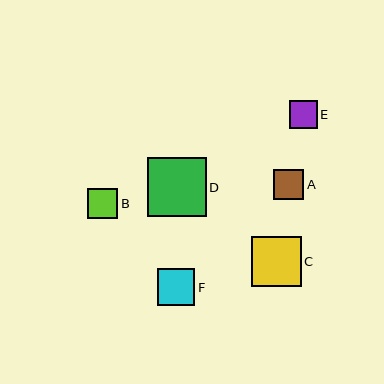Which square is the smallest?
Square E is the smallest with a size of approximately 28 pixels.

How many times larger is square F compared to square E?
Square F is approximately 1.3 times the size of square E.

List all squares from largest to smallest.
From largest to smallest: D, C, F, A, B, E.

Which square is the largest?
Square D is the largest with a size of approximately 59 pixels.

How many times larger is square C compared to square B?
Square C is approximately 1.7 times the size of square B.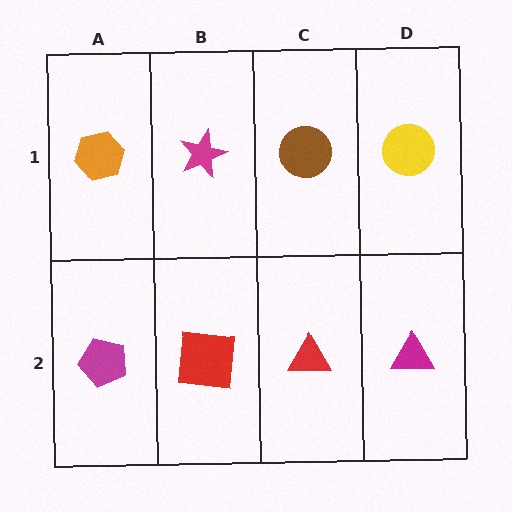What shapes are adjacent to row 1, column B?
A red square (row 2, column B), an orange hexagon (row 1, column A), a brown circle (row 1, column C).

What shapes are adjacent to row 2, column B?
A magenta star (row 1, column B), a magenta pentagon (row 2, column A), a red triangle (row 2, column C).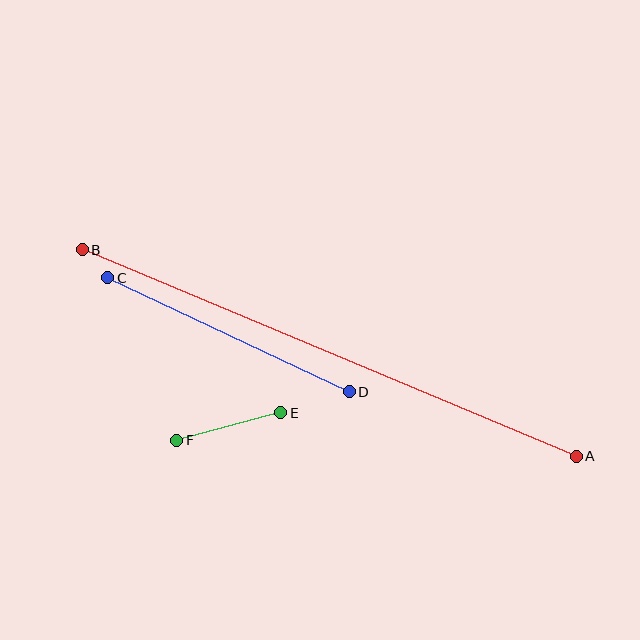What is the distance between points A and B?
The distance is approximately 535 pixels.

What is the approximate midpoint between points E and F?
The midpoint is at approximately (229, 426) pixels.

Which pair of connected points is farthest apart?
Points A and B are farthest apart.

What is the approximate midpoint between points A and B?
The midpoint is at approximately (329, 353) pixels.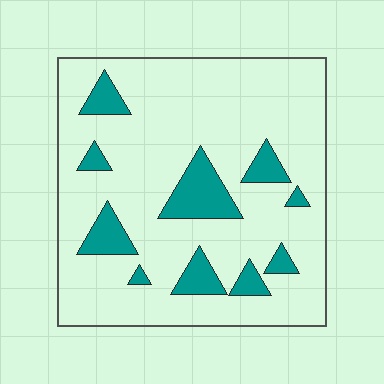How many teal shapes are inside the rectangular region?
10.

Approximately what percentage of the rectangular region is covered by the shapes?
Approximately 15%.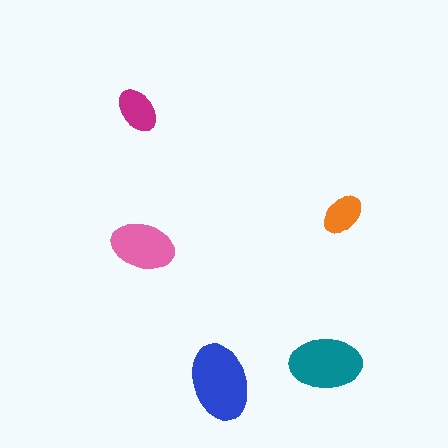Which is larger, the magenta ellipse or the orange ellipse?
The magenta one.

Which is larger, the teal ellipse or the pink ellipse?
The teal one.